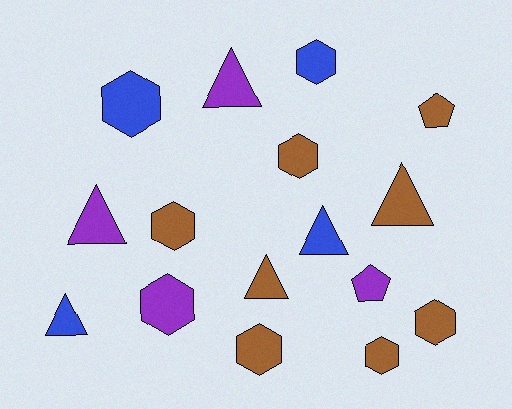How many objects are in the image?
There are 16 objects.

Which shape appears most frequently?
Hexagon, with 8 objects.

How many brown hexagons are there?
There are 5 brown hexagons.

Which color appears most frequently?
Brown, with 8 objects.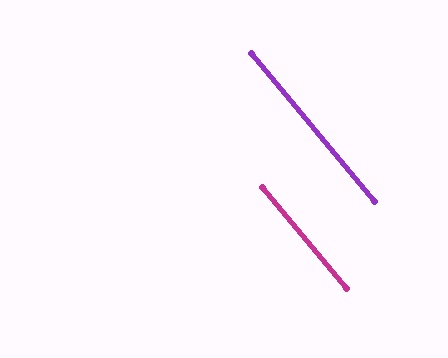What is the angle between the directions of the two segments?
Approximately 0 degrees.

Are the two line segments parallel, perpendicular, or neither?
Parallel — their directions differ by only 0.2°.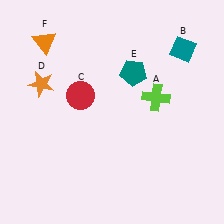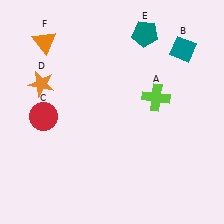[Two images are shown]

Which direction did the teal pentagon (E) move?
The teal pentagon (E) moved up.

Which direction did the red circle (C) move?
The red circle (C) moved left.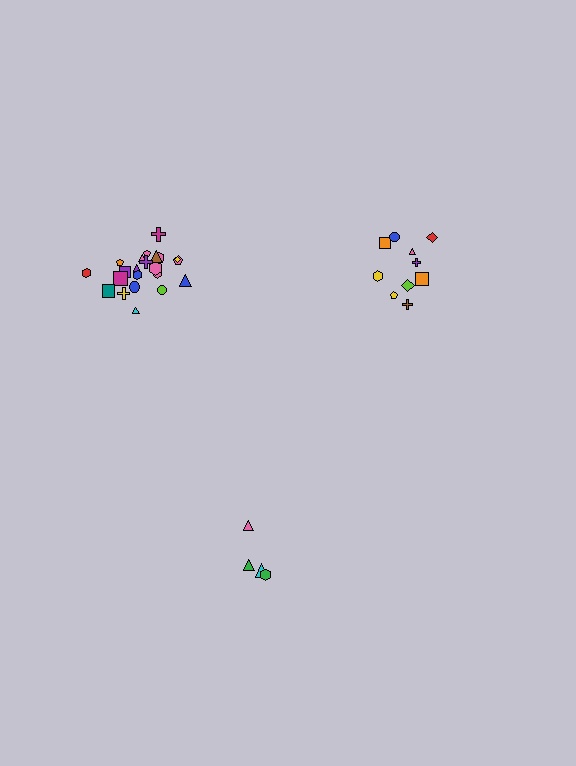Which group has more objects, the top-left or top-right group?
The top-left group.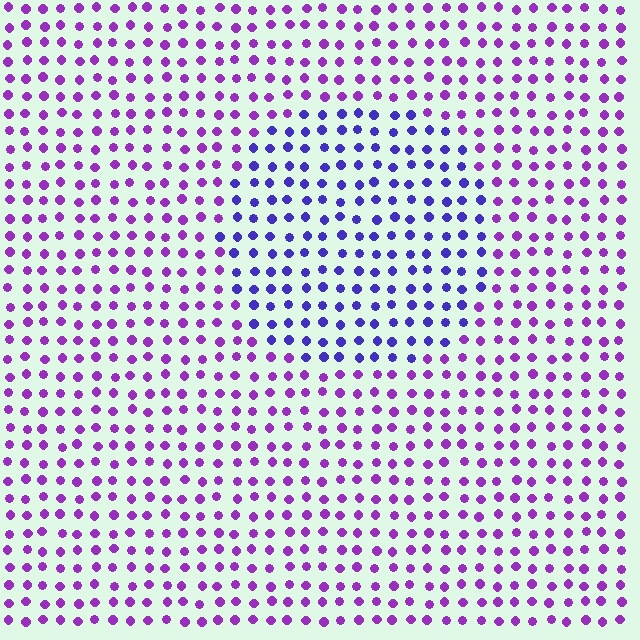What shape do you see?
I see a circle.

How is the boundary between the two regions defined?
The boundary is defined purely by a slight shift in hue (about 37 degrees). Spacing, size, and orientation are identical on both sides.